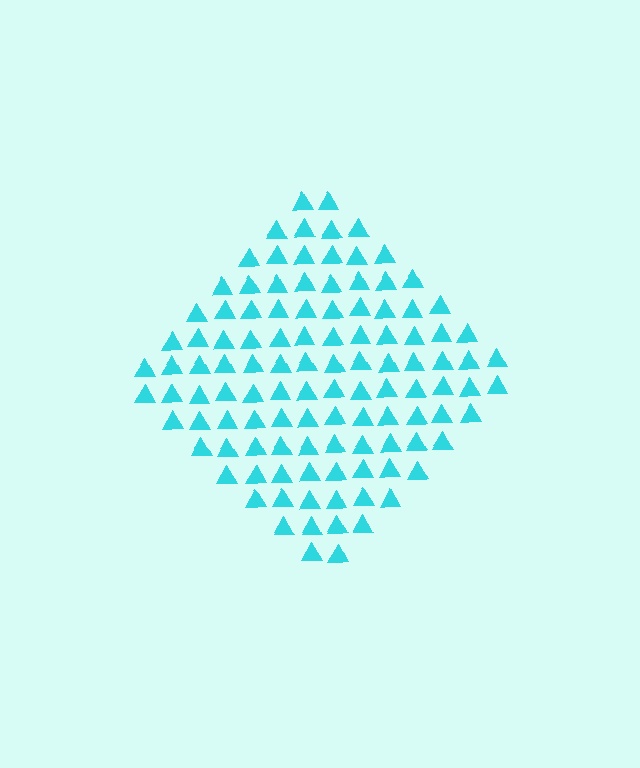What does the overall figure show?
The overall figure shows a diamond.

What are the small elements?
The small elements are triangles.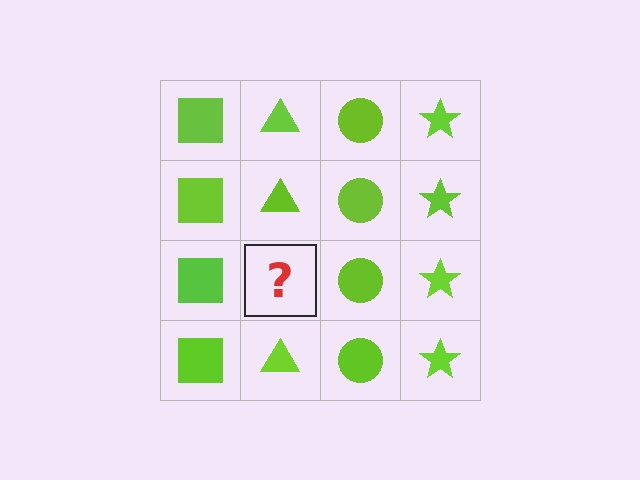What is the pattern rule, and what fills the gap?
The rule is that each column has a consistent shape. The gap should be filled with a lime triangle.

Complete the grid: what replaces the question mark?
The question mark should be replaced with a lime triangle.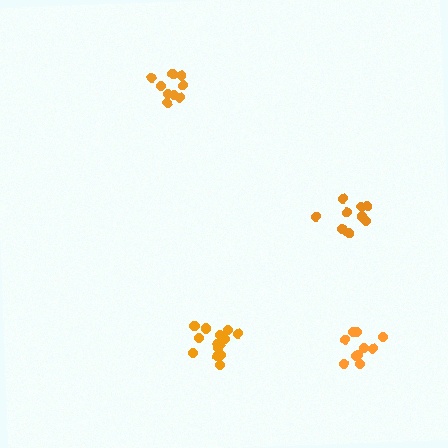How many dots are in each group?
Group 1: 9 dots, Group 2: 14 dots, Group 3: 9 dots, Group 4: 10 dots (42 total).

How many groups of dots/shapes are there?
There are 4 groups.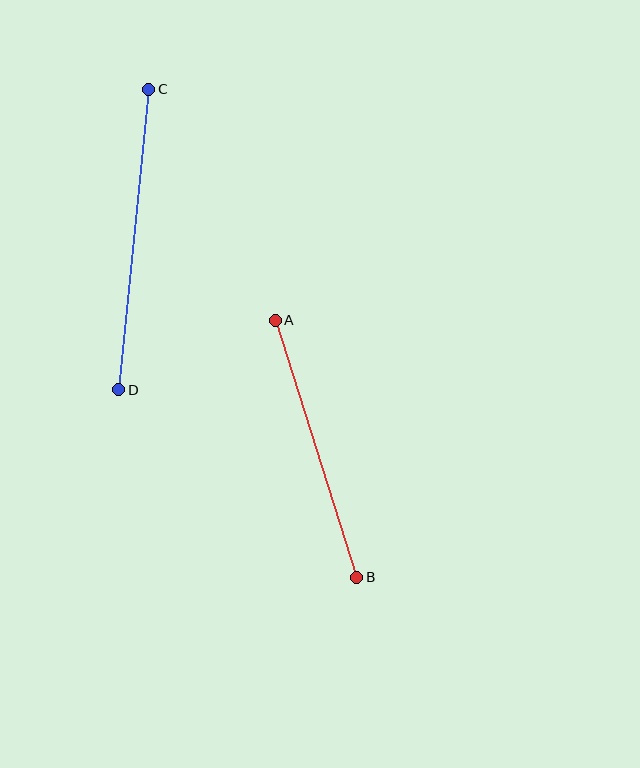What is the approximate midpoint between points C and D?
The midpoint is at approximately (134, 240) pixels.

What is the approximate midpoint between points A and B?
The midpoint is at approximately (316, 449) pixels.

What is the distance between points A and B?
The distance is approximately 269 pixels.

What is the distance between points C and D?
The distance is approximately 302 pixels.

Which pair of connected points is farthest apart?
Points C and D are farthest apart.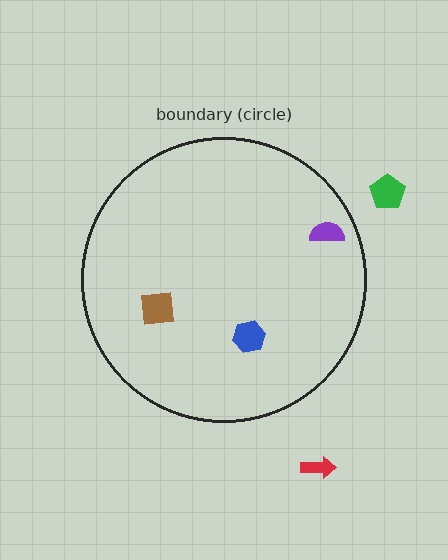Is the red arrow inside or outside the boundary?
Outside.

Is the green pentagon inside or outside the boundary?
Outside.